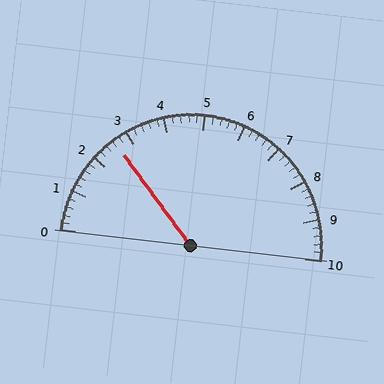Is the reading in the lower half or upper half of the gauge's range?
The reading is in the lower half of the range (0 to 10).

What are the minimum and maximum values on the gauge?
The gauge ranges from 0 to 10.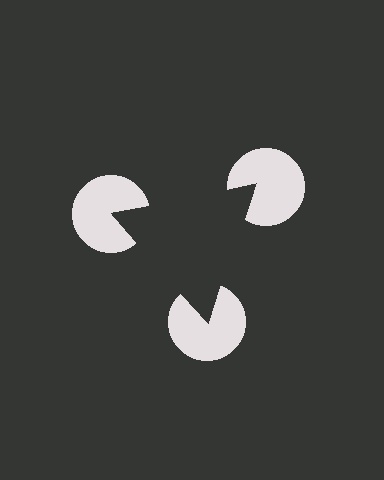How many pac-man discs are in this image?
There are 3 — one at each vertex of the illusory triangle.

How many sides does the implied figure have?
3 sides.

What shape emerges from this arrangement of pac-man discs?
An illusory triangle — its edges are inferred from the aligned wedge cuts in the pac-man discs, not physically drawn.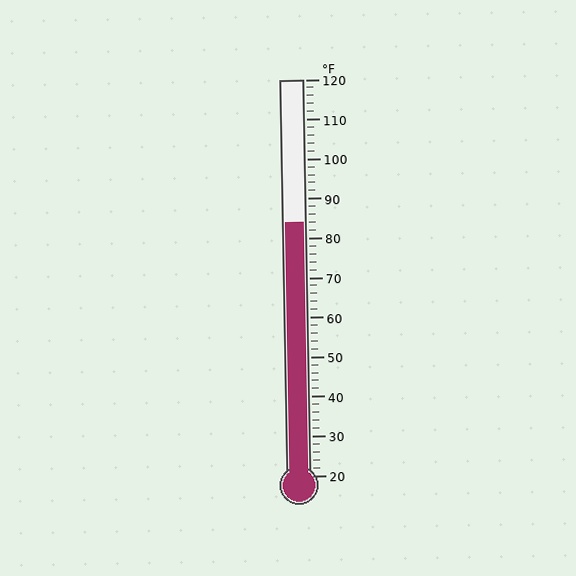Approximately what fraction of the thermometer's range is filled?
The thermometer is filled to approximately 65% of its range.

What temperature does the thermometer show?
The thermometer shows approximately 84°F.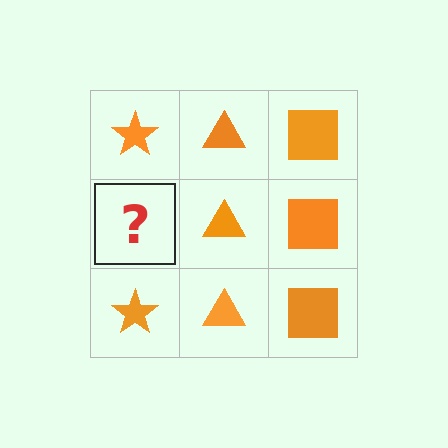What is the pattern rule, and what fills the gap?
The rule is that each column has a consistent shape. The gap should be filled with an orange star.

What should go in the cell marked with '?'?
The missing cell should contain an orange star.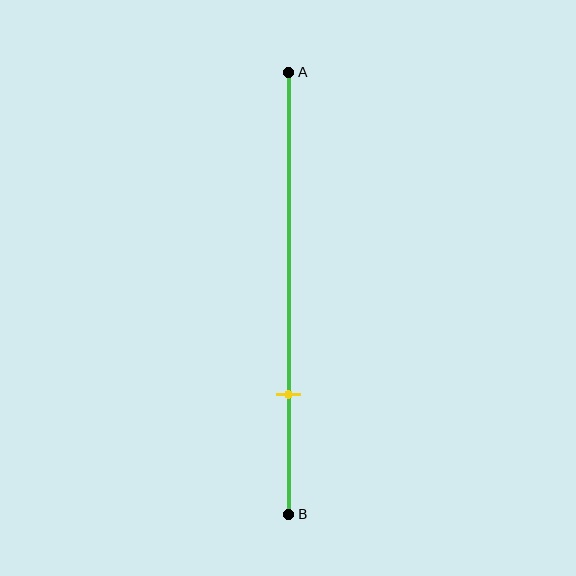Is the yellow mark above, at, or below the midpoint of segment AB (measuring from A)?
The yellow mark is below the midpoint of segment AB.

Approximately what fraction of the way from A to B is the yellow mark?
The yellow mark is approximately 75% of the way from A to B.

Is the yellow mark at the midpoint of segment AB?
No, the mark is at about 75% from A, not at the 50% midpoint.